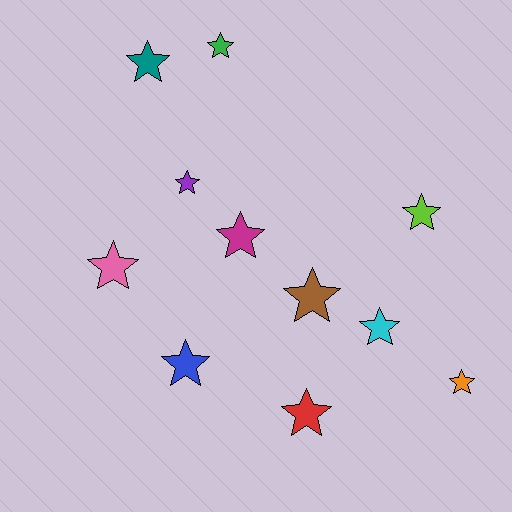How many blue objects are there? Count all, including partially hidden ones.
There is 1 blue object.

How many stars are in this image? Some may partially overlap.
There are 11 stars.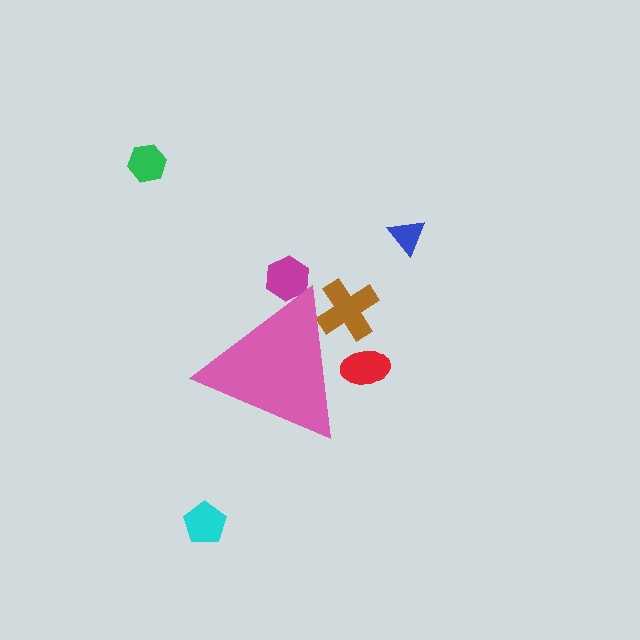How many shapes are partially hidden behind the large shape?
3 shapes are partially hidden.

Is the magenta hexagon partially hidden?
Yes, the magenta hexagon is partially hidden behind the pink triangle.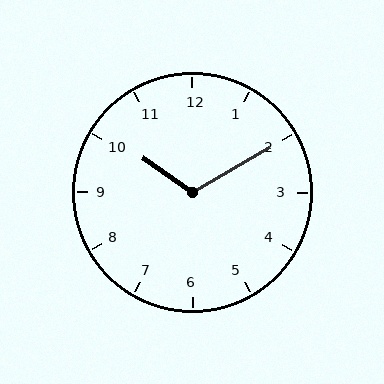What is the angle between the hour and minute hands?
Approximately 115 degrees.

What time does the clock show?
10:10.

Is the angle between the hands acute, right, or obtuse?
It is obtuse.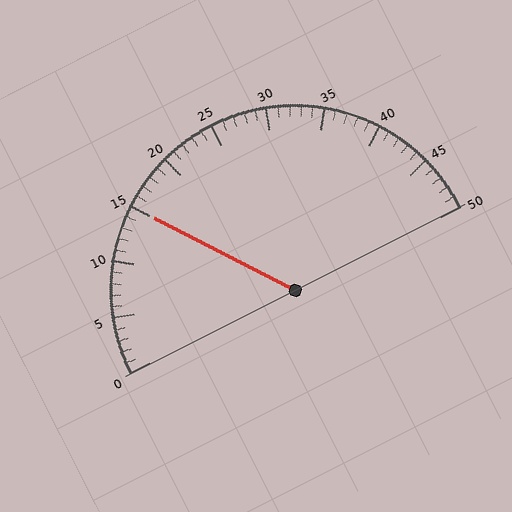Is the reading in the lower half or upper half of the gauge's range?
The reading is in the lower half of the range (0 to 50).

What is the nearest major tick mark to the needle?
The nearest major tick mark is 15.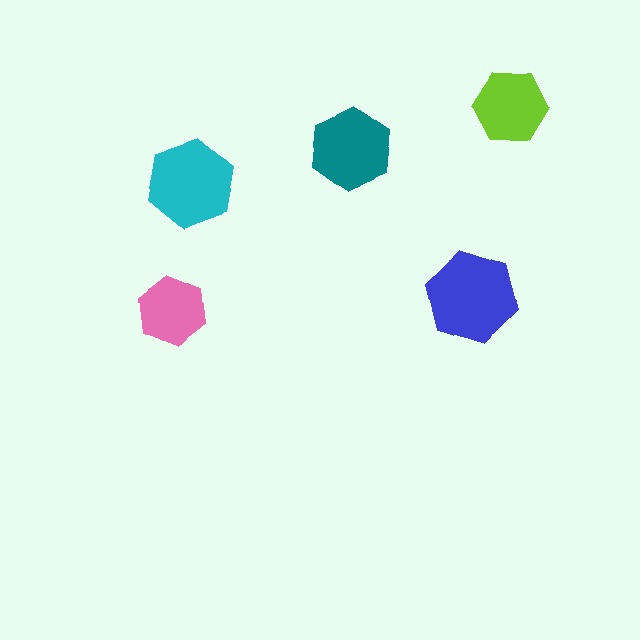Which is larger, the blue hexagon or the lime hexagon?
The blue one.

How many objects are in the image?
There are 5 objects in the image.